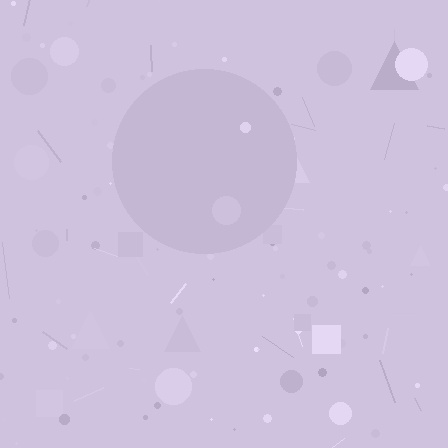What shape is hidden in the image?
A circle is hidden in the image.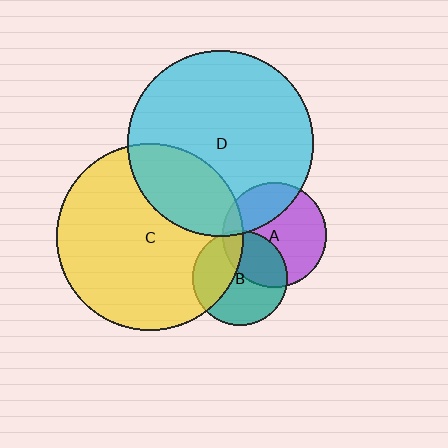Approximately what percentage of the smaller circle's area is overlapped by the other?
Approximately 5%.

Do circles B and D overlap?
Yes.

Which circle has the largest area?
Circle C (yellow).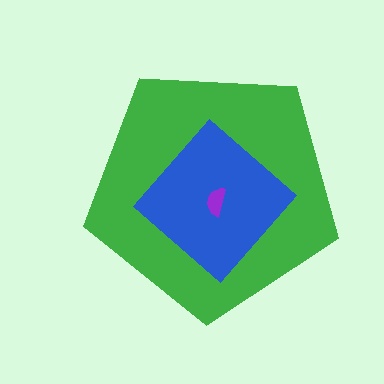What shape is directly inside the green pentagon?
The blue diamond.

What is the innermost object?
The purple semicircle.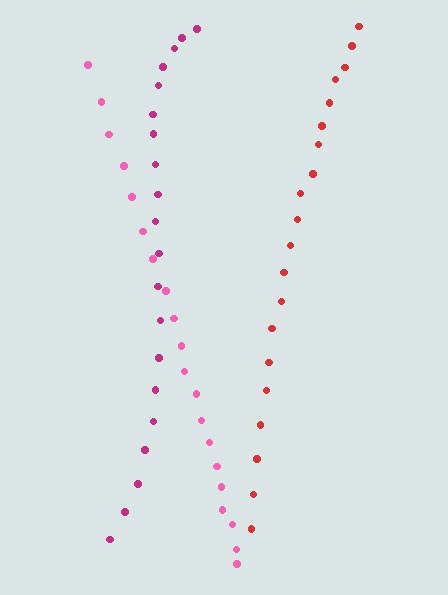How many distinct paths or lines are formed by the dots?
There are 3 distinct paths.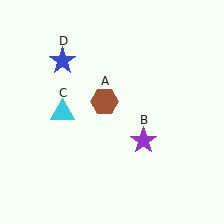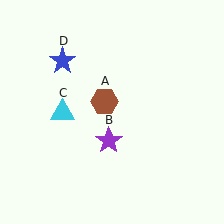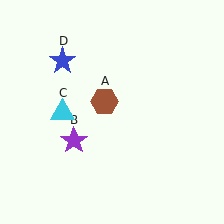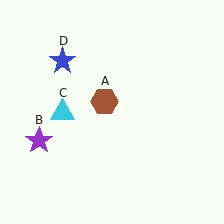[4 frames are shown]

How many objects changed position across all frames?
1 object changed position: purple star (object B).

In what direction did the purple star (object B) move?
The purple star (object B) moved left.